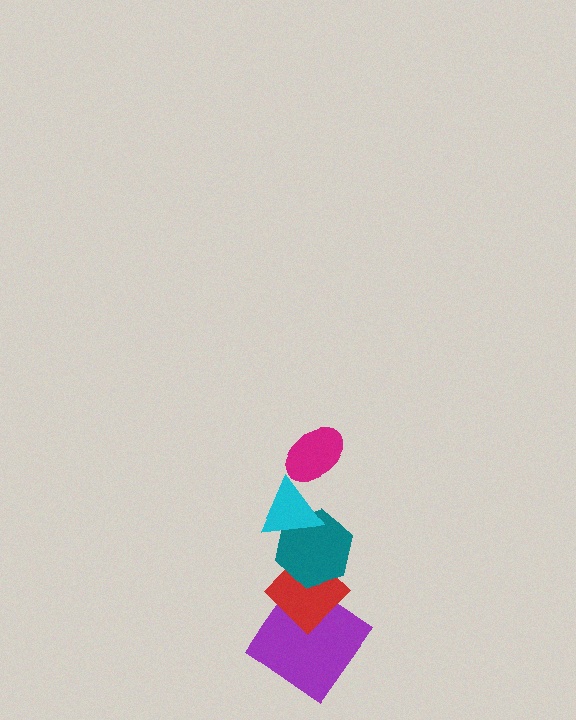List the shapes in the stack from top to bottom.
From top to bottom: the magenta ellipse, the cyan triangle, the teal hexagon, the red diamond, the purple diamond.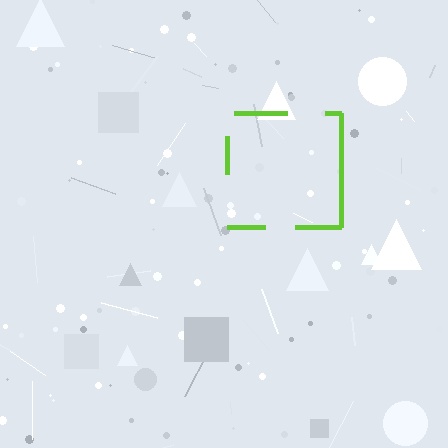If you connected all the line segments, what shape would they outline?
They would outline a square.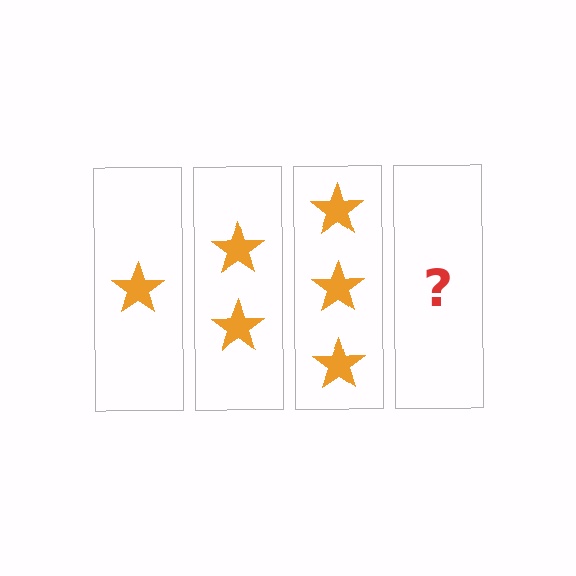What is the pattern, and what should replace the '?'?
The pattern is that each step adds one more star. The '?' should be 4 stars.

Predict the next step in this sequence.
The next step is 4 stars.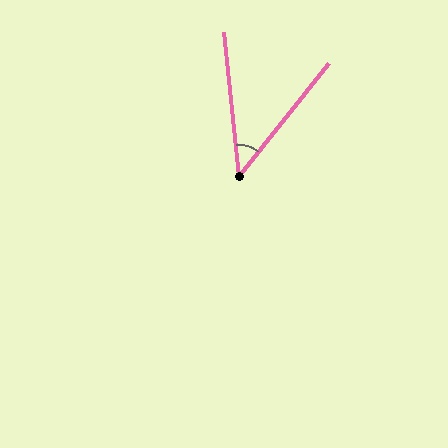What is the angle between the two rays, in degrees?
Approximately 44 degrees.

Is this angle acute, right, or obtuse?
It is acute.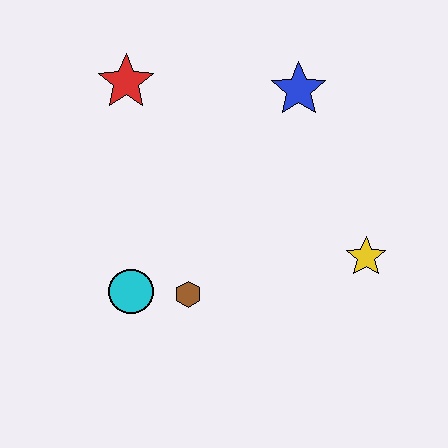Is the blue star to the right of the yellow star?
No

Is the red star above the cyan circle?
Yes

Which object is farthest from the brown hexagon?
The blue star is farthest from the brown hexagon.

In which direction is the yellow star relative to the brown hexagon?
The yellow star is to the right of the brown hexagon.